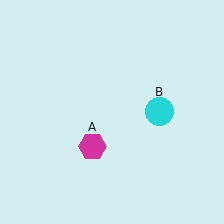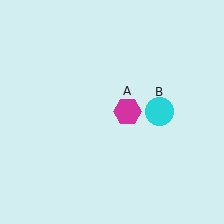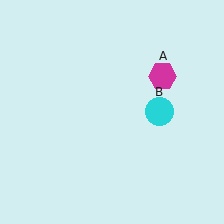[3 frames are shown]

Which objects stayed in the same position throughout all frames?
Cyan circle (object B) remained stationary.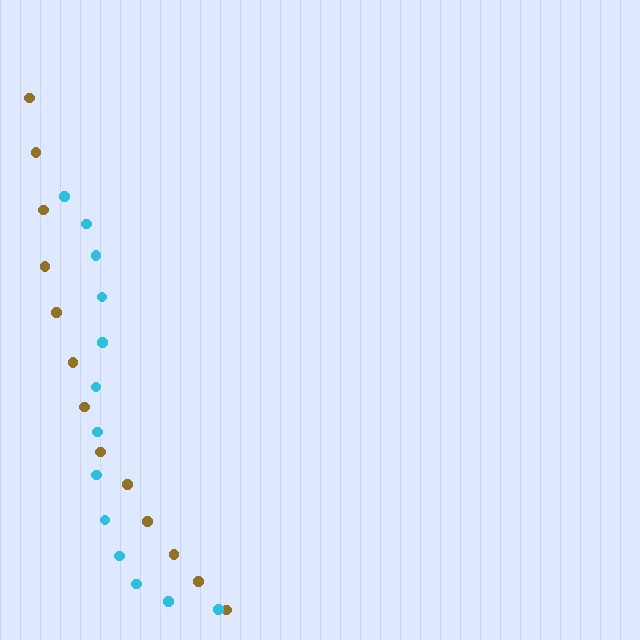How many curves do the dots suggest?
There are 2 distinct paths.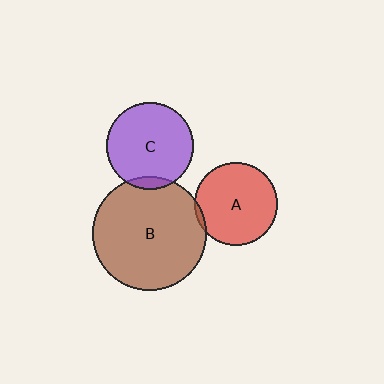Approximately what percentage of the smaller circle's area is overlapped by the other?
Approximately 10%.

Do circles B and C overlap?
Yes.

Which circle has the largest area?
Circle B (brown).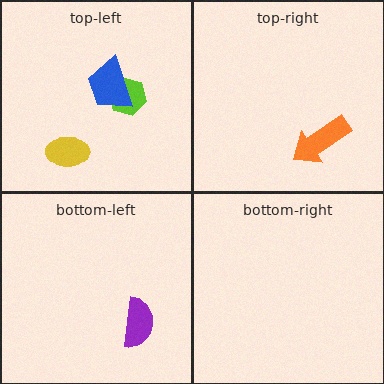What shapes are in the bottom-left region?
The purple semicircle.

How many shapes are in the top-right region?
1.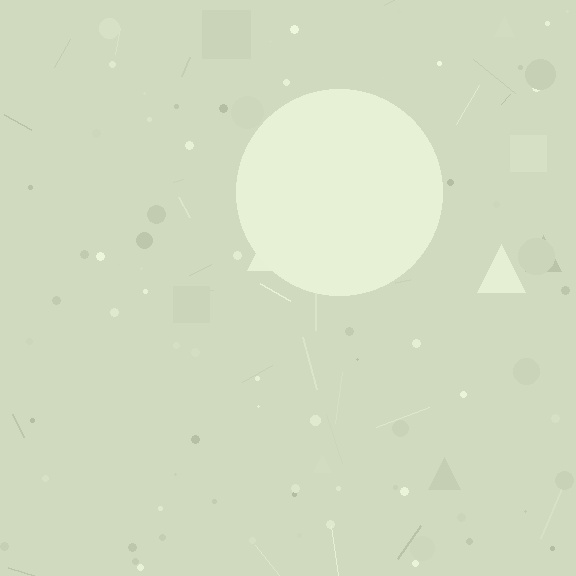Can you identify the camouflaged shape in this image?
The camouflaged shape is a circle.